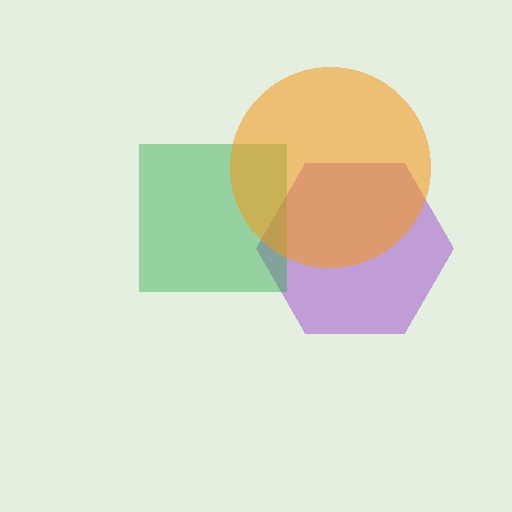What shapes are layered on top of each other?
The layered shapes are: a purple hexagon, a green square, an orange circle.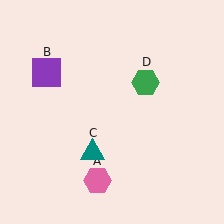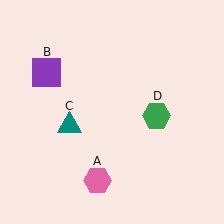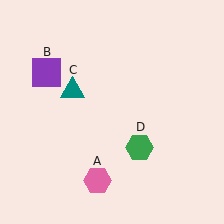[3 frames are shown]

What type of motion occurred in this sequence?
The teal triangle (object C), green hexagon (object D) rotated clockwise around the center of the scene.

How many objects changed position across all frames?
2 objects changed position: teal triangle (object C), green hexagon (object D).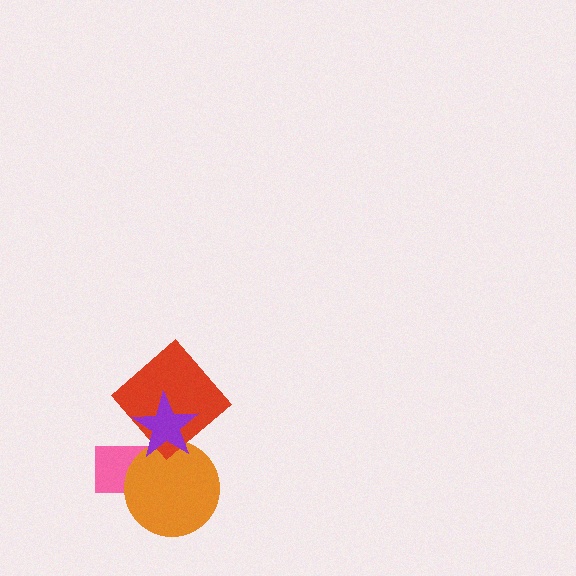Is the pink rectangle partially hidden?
Yes, it is partially covered by another shape.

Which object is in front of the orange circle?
The purple star is in front of the orange circle.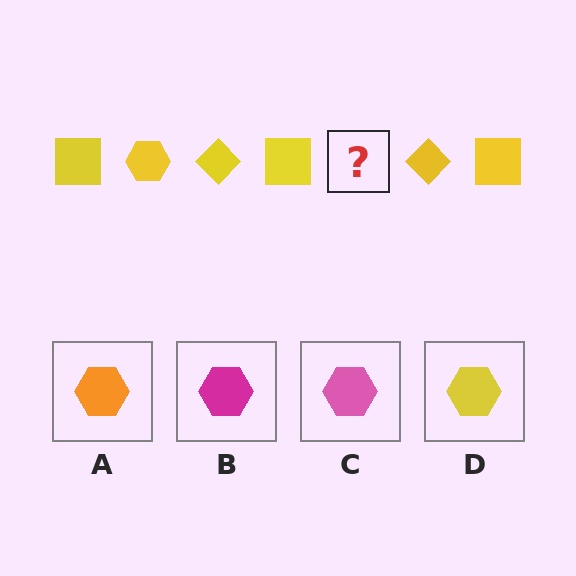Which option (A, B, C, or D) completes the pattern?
D.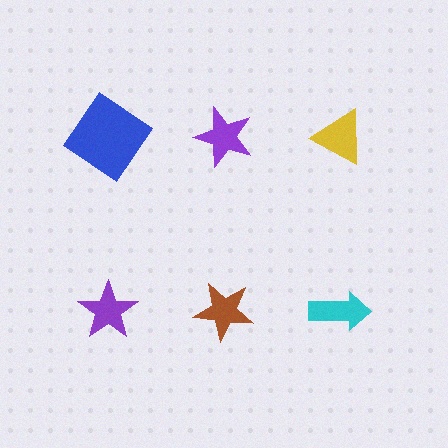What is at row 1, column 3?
A yellow triangle.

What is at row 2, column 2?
A brown star.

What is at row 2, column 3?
A cyan arrow.